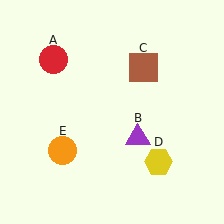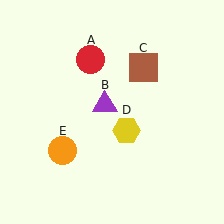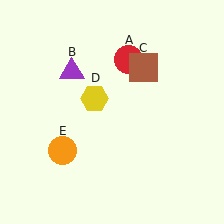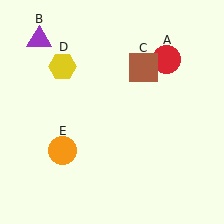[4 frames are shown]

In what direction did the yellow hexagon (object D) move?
The yellow hexagon (object D) moved up and to the left.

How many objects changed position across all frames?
3 objects changed position: red circle (object A), purple triangle (object B), yellow hexagon (object D).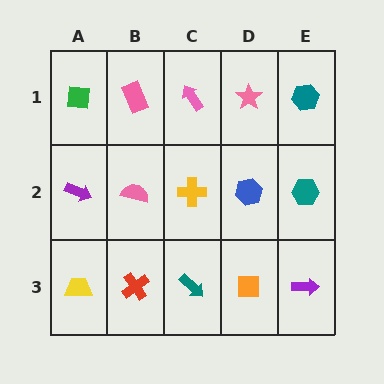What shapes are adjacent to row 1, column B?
A pink semicircle (row 2, column B), a green square (row 1, column A), a pink arrow (row 1, column C).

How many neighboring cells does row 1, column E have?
2.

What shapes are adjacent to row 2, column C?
A pink arrow (row 1, column C), a teal arrow (row 3, column C), a pink semicircle (row 2, column B), a blue hexagon (row 2, column D).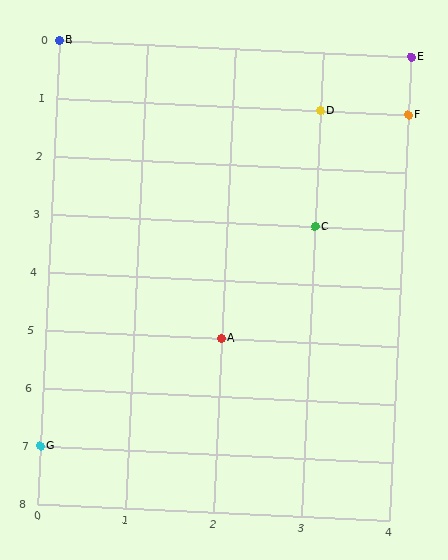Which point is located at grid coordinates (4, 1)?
Point F is at (4, 1).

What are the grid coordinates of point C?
Point C is at grid coordinates (3, 3).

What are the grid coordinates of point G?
Point G is at grid coordinates (0, 7).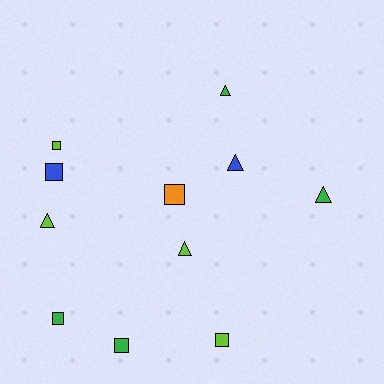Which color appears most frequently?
Green, with 4 objects.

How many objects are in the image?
There are 11 objects.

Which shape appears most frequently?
Square, with 6 objects.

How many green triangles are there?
There are 2 green triangles.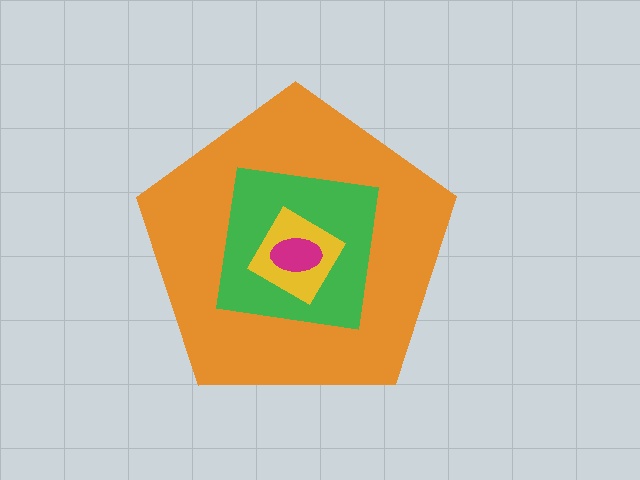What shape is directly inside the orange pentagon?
The green square.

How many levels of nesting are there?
4.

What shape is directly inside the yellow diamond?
The magenta ellipse.